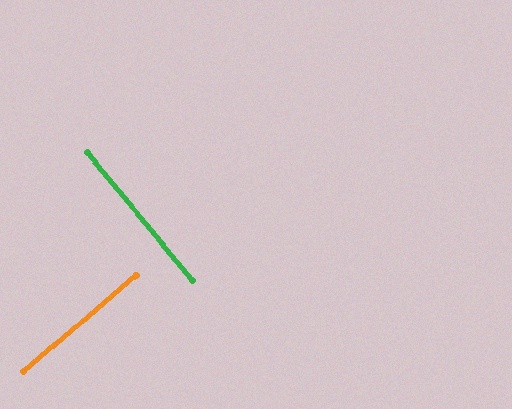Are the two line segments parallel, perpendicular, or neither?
Perpendicular — they meet at approximately 89°.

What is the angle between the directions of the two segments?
Approximately 89 degrees.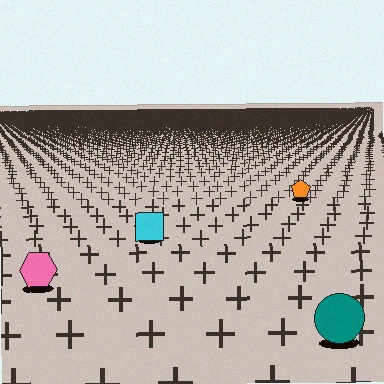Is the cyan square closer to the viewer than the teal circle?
No. The teal circle is closer — you can tell from the texture gradient: the ground texture is coarser near it.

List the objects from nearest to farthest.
From nearest to farthest: the teal circle, the pink hexagon, the cyan square, the orange pentagon.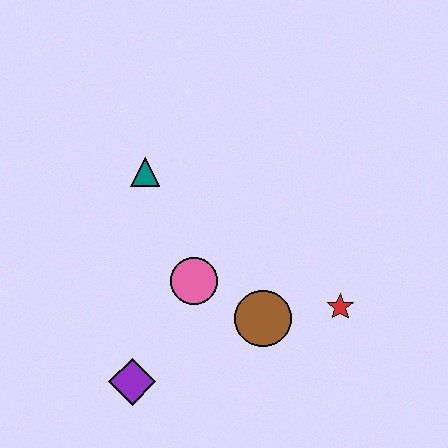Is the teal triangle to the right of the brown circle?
No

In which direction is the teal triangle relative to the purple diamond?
The teal triangle is above the purple diamond.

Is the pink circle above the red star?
Yes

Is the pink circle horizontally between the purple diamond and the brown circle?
Yes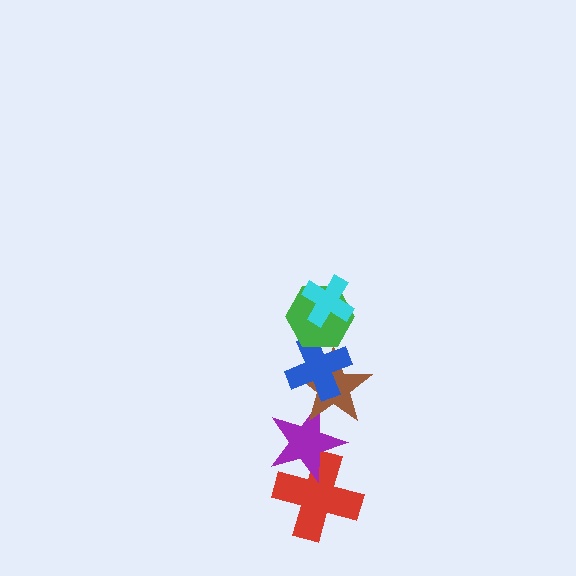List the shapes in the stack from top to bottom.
From top to bottom: the cyan cross, the green hexagon, the blue cross, the brown star, the purple star, the red cross.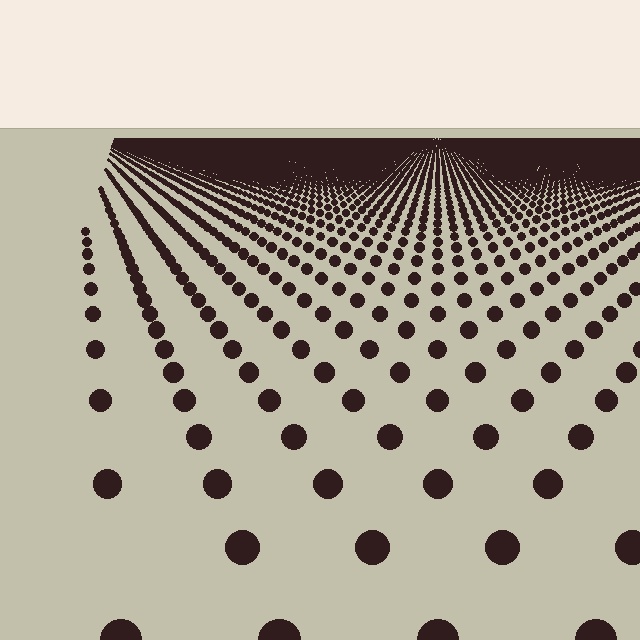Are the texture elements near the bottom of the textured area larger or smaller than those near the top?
Larger. Near the bottom, elements are closer to the viewer and appear at a bigger on-screen size.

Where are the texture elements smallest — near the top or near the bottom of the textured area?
Near the top.